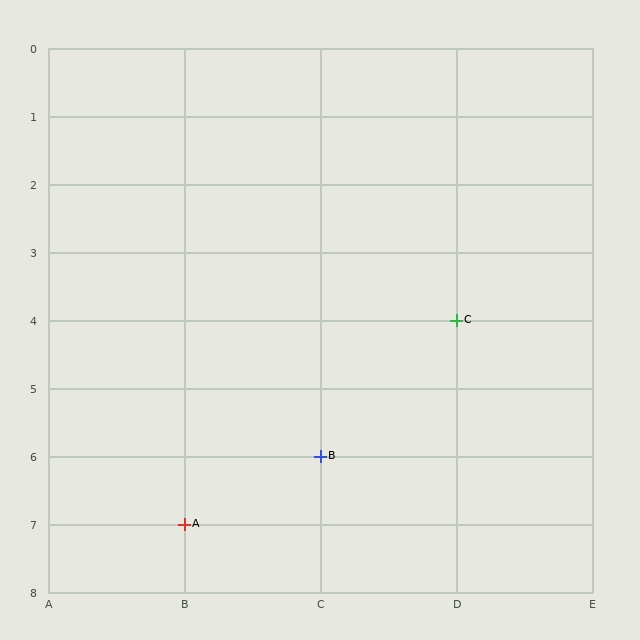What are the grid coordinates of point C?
Point C is at grid coordinates (D, 4).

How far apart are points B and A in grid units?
Points B and A are 1 column and 1 row apart (about 1.4 grid units diagonally).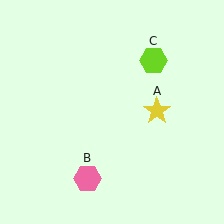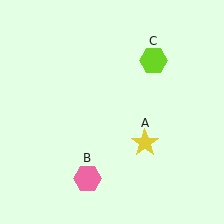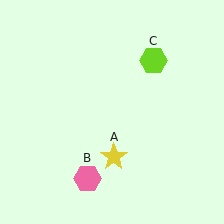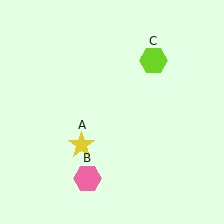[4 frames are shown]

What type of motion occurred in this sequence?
The yellow star (object A) rotated clockwise around the center of the scene.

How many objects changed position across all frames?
1 object changed position: yellow star (object A).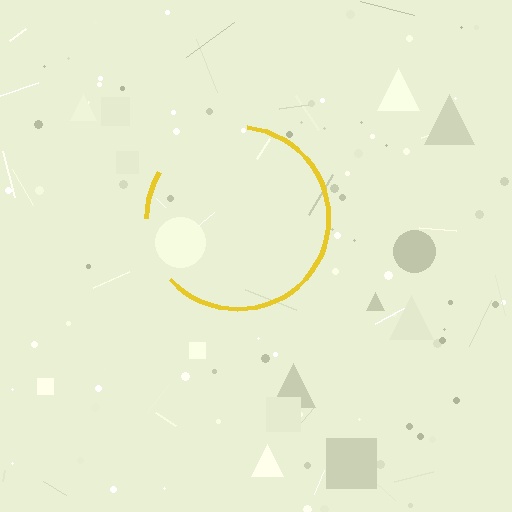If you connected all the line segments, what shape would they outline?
They would outline a circle.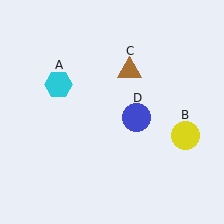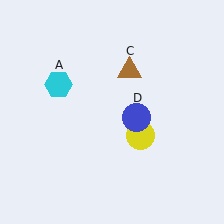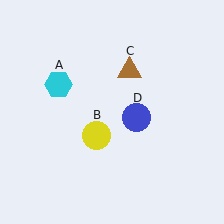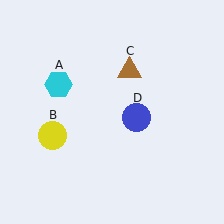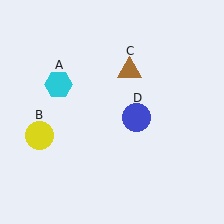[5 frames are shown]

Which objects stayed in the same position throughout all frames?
Cyan hexagon (object A) and brown triangle (object C) and blue circle (object D) remained stationary.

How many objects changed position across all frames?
1 object changed position: yellow circle (object B).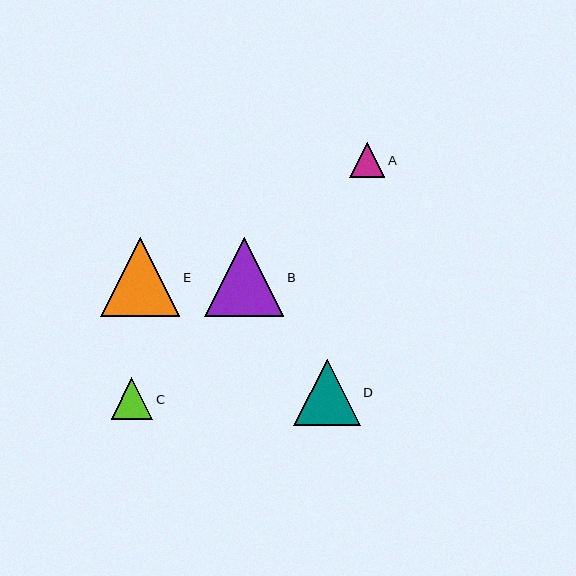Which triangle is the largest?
Triangle B is the largest with a size of approximately 80 pixels.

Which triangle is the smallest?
Triangle A is the smallest with a size of approximately 35 pixels.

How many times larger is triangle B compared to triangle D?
Triangle B is approximately 1.2 times the size of triangle D.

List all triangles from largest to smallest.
From largest to smallest: B, E, D, C, A.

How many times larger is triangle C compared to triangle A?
Triangle C is approximately 1.2 times the size of triangle A.